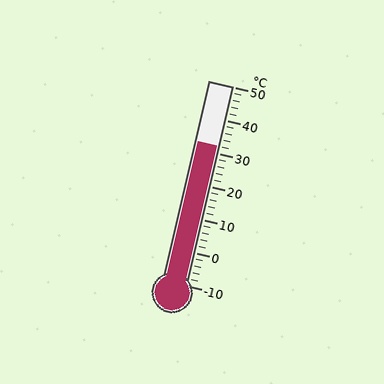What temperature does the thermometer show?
The thermometer shows approximately 32°C.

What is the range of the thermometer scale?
The thermometer scale ranges from -10°C to 50°C.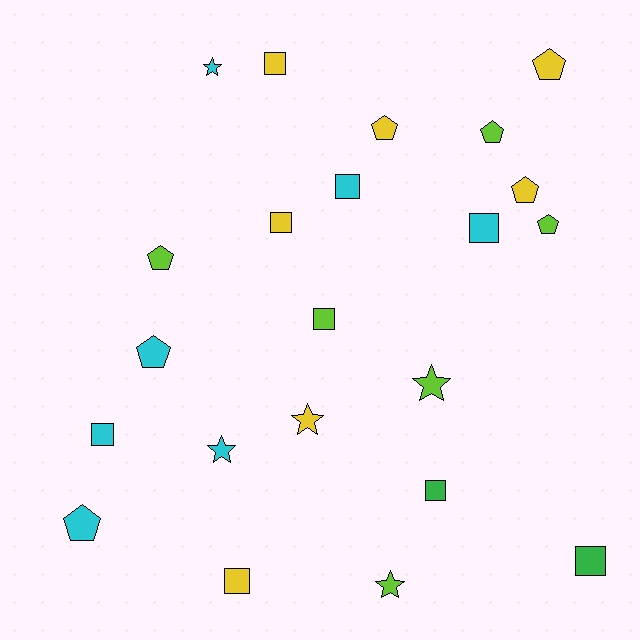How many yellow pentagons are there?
There are 3 yellow pentagons.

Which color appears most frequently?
Cyan, with 7 objects.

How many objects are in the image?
There are 22 objects.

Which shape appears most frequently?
Square, with 9 objects.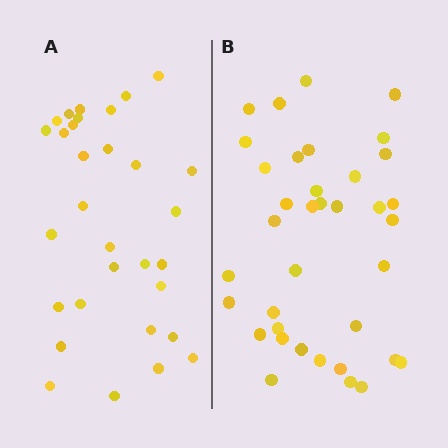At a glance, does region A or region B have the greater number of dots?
Region B (the right region) has more dots.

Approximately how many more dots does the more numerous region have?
Region B has about 6 more dots than region A.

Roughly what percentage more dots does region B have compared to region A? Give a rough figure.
About 20% more.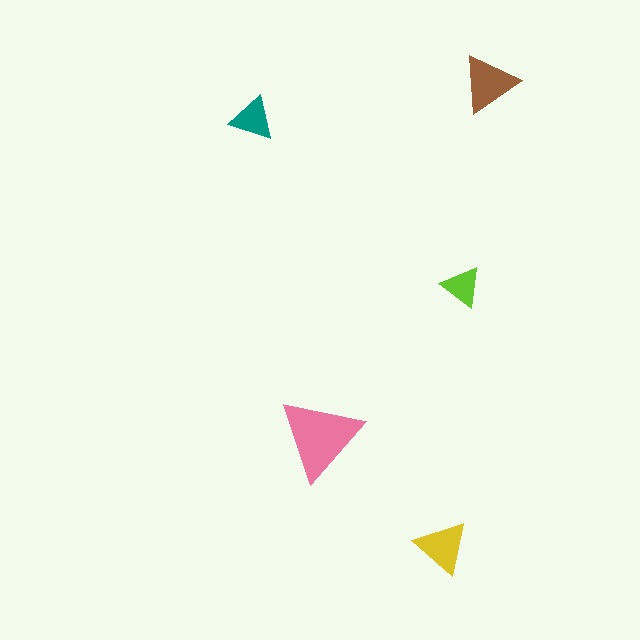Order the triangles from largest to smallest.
the pink one, the brown one, the yellow one, the teal one, the lime one.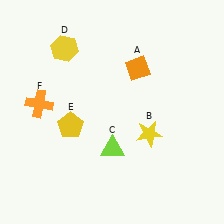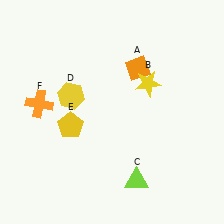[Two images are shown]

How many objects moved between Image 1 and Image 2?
3 objects moved between the two images.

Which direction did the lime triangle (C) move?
The lime triangle (C) moved down.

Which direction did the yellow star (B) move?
The yellow star (B) moved up.